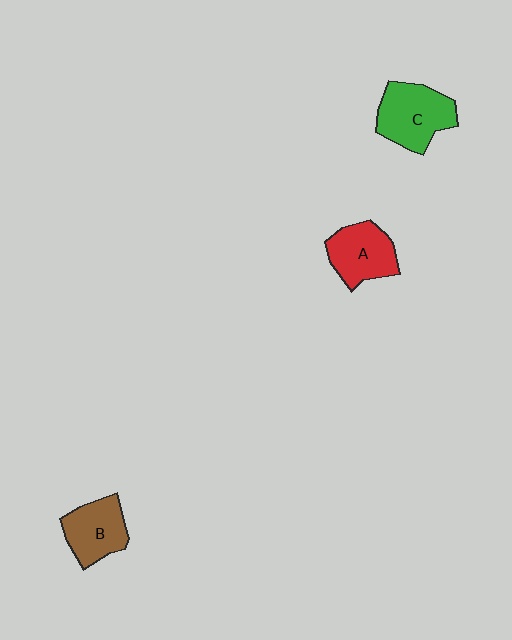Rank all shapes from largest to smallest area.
From largest to smallest: C (green), A (red), B (brown).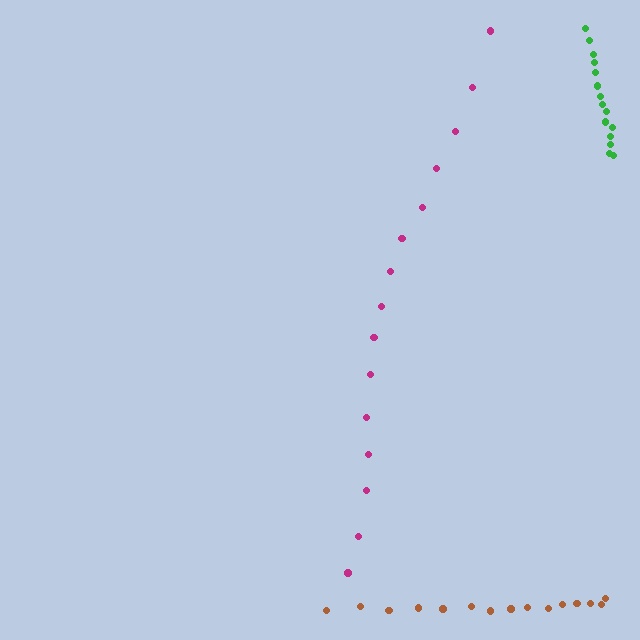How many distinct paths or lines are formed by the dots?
There are 3 distinct paths.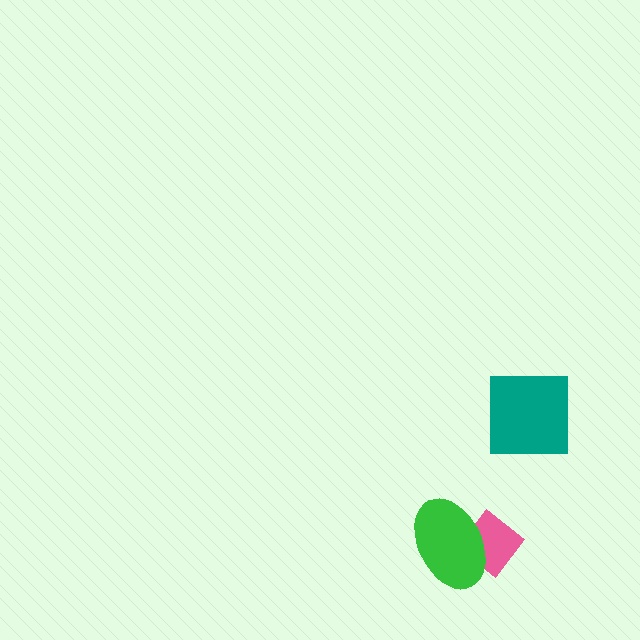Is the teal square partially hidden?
No, no other shape covers it.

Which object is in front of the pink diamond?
The green ellipse is in front of the pink diamond.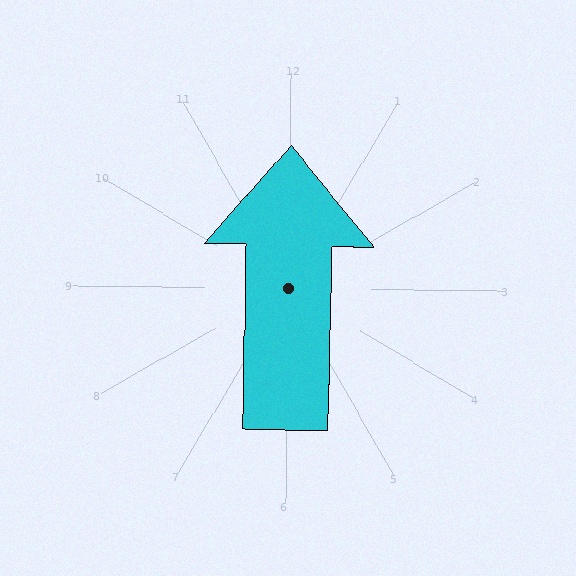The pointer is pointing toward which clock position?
Roughly 12 o'clock.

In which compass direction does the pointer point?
North.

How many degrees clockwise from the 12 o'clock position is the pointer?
Approximately 1 degrees.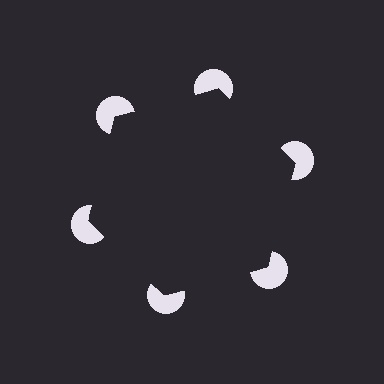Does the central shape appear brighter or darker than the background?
It typically appears slightly darker than the background, even though no actual brightness change is drawn.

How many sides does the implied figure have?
6 sides.